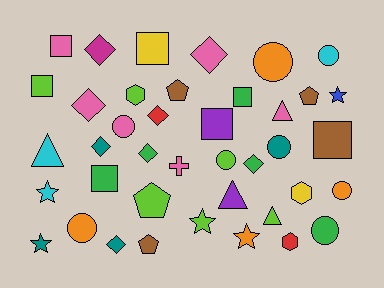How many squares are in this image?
There are 7 squares.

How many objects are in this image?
There are 40 objects.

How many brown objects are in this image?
There are 4 brown objects.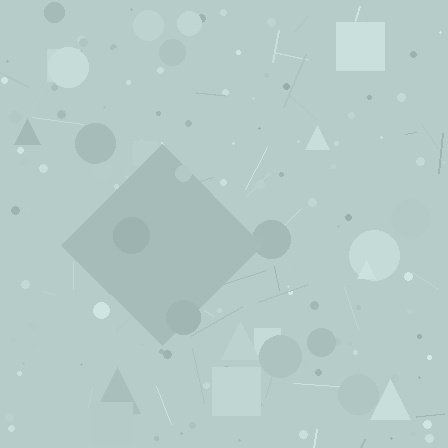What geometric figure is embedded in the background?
A diamond is embedded in the background.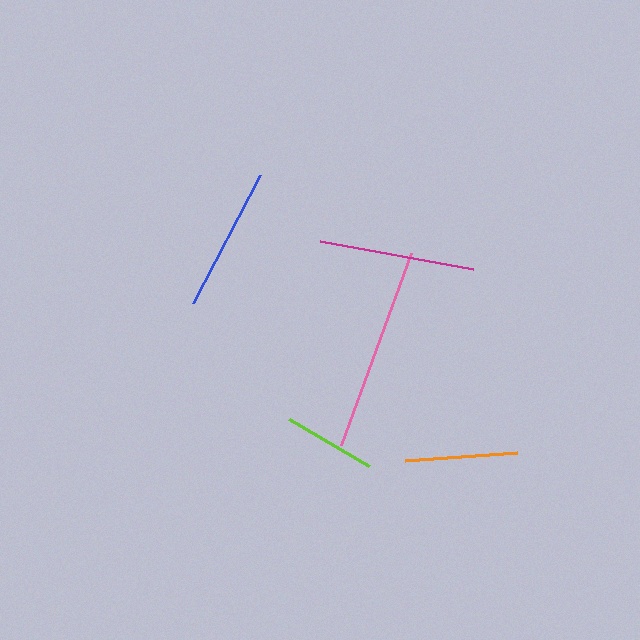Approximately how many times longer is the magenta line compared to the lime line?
The magenta line is approximately 1.7 times the length of the lime line.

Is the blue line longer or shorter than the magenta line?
The magenta line is longer than the blue line.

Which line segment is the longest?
The pink line is the longest at approximately 204 pixels.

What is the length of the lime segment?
The lime segment is approximately 94 pixels long.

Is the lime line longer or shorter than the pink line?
The pink line is longer than the lime line.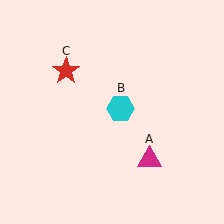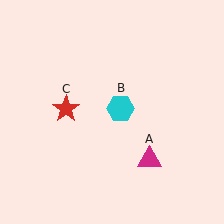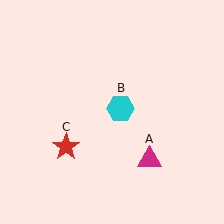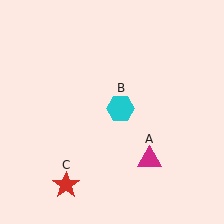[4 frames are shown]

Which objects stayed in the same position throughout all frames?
Magenta triangle (object A) and cyan hexagon (object B) remained stationary.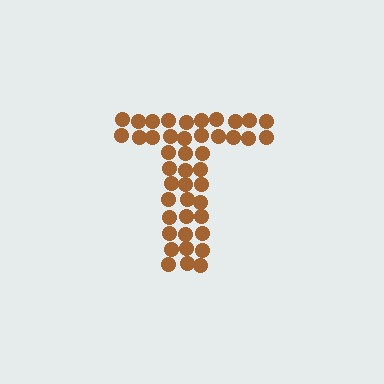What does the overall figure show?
The overall figure shows the letter T.